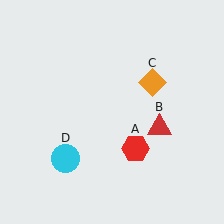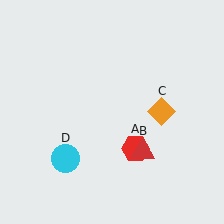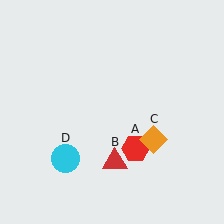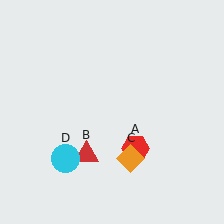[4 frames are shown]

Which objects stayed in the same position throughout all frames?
Red hexagon (object A) and cyan circle (object D) remained stationary.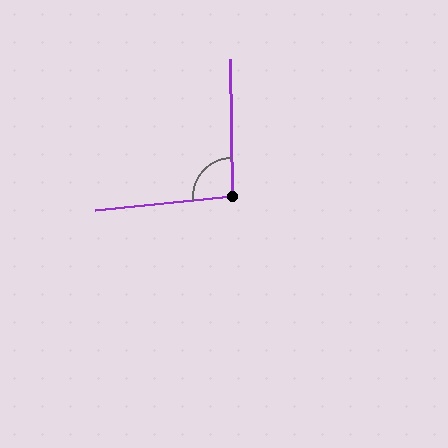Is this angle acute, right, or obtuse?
It is obtuse.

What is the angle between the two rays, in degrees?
Approximately 95 degrees.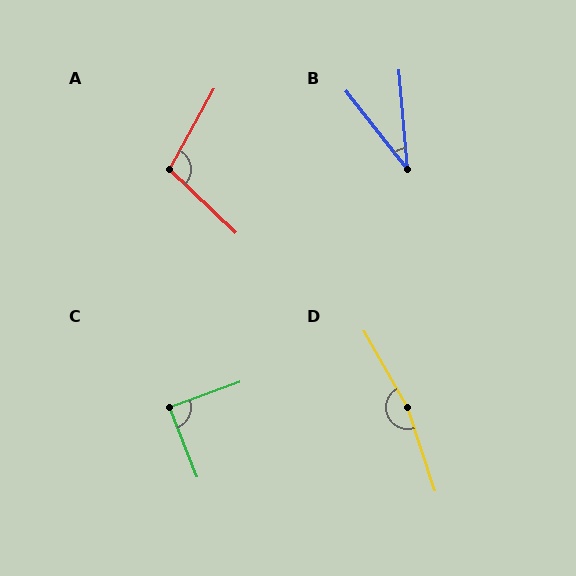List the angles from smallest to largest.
B (33°), C (88°), A (105°), D (168°).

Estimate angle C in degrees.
Approximately 88 degrees.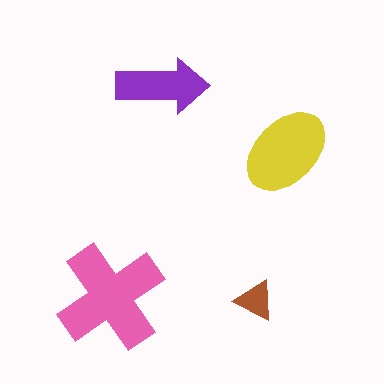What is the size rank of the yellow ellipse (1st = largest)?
2nd.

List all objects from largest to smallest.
The pink cross, the yellow ellipse, the purple arrow, the brown triangle.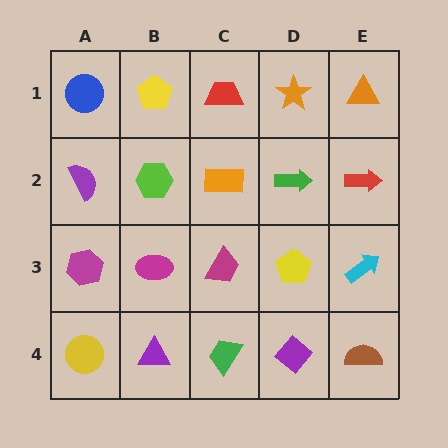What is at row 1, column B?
A yellow pentagon.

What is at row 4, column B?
A purple triangle.